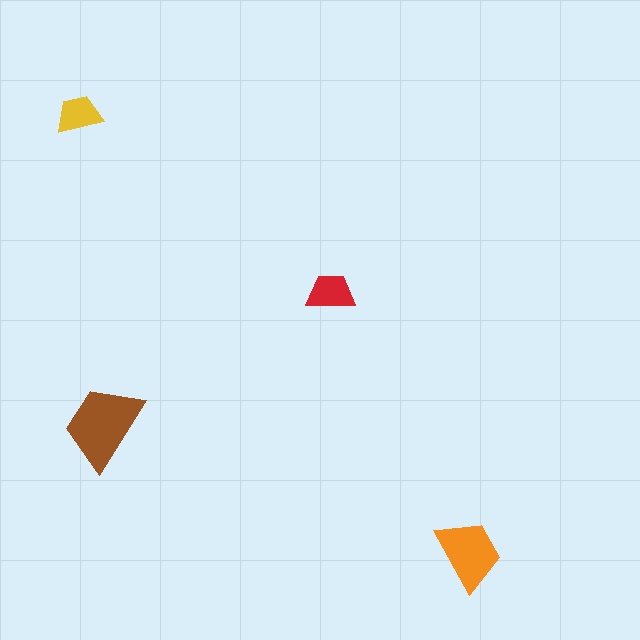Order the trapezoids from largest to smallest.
the brown one, the orange one, the red one, the yellow one.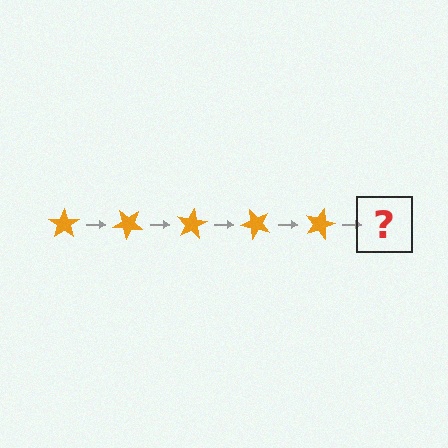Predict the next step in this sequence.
The next step is an orange star rotated 200 degrees.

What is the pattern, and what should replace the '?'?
The pattern is that the star rotates 40 degrees each step. The '?' should be an orange star rotated 200 degrees.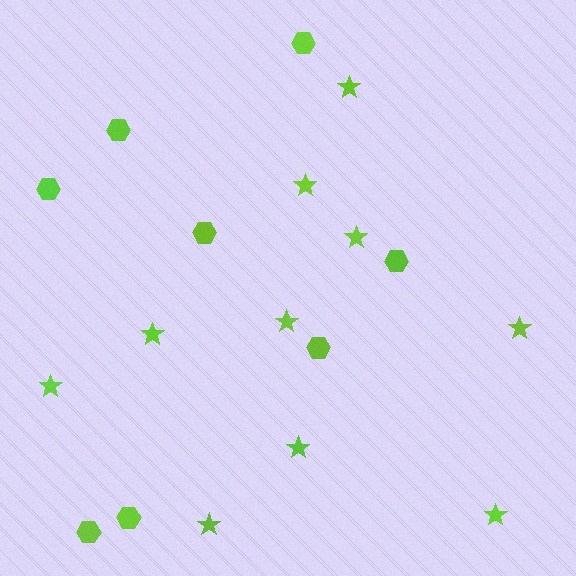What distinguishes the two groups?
There are 2 groups: one group of hexagons (8) and one group of stars (10).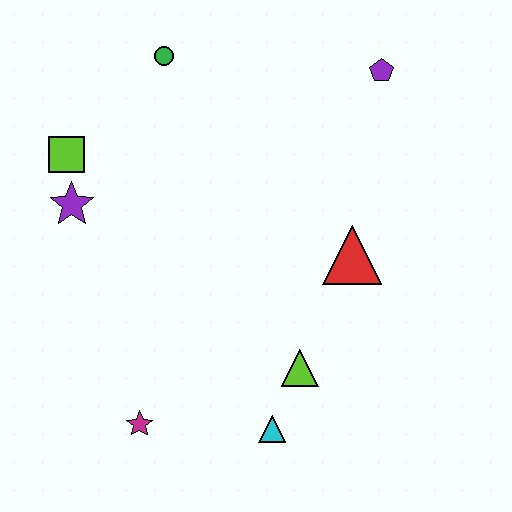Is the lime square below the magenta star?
No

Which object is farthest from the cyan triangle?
The green circle is farthest from the cyan triangle.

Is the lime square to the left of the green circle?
Yes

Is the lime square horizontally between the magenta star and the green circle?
No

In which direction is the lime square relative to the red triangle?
The lime square is to the left of the red triangle.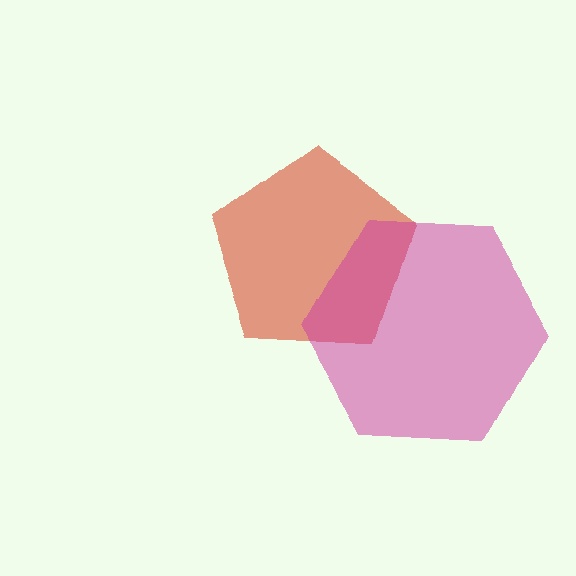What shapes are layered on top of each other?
The layered shapes are: a red pentagon, a magenta hexagon.